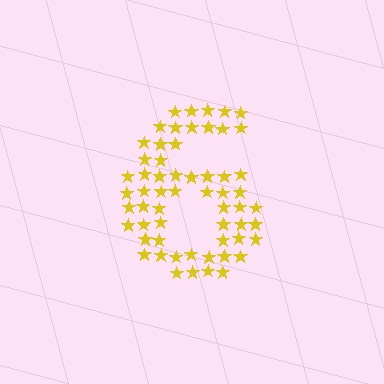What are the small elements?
The small elements are stars.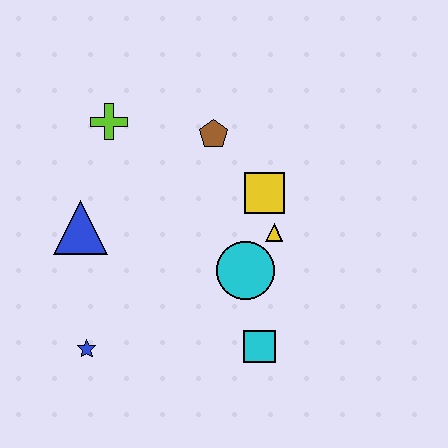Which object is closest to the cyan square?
The cyan circle is closest to the cyan square.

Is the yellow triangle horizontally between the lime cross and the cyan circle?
No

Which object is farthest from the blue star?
The brown pentagon is farthest from the blue star.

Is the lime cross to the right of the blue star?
Yes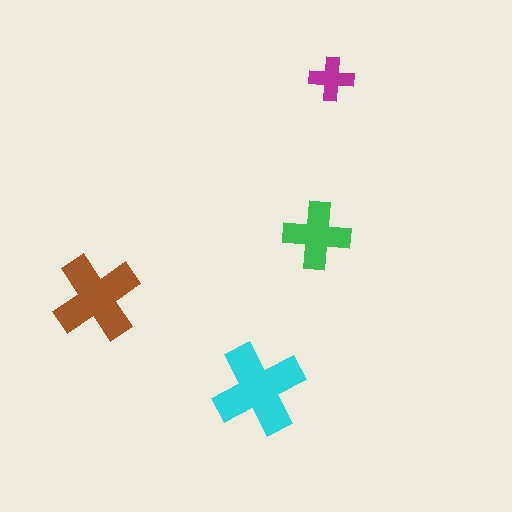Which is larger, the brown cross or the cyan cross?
The cyan one.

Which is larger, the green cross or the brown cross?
The brown one.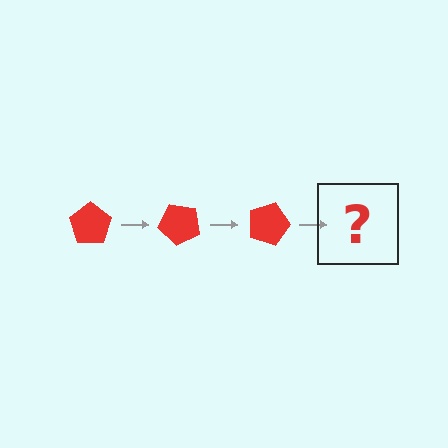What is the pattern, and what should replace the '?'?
The pattern is that the pentagon rotates 45 degrees each step. The '?' should be a red pentagon rotated 135 degrees.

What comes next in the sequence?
The next element should be a red pentagon rotated 135 degrees.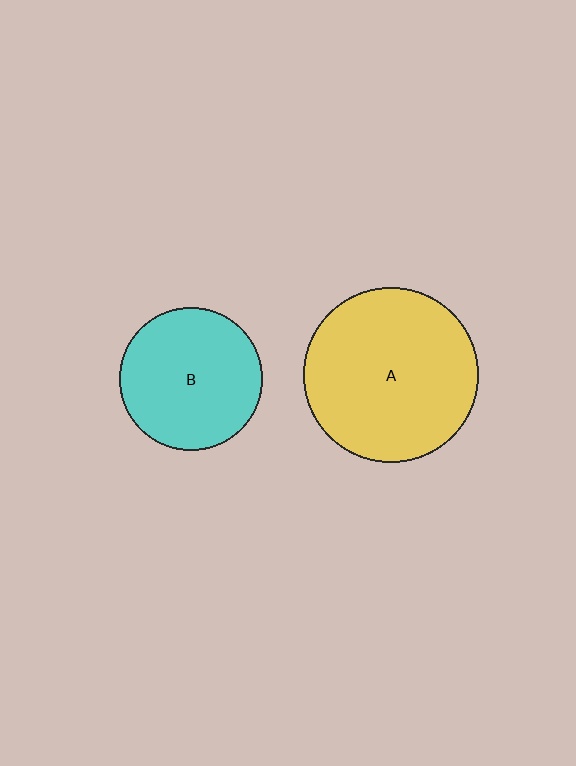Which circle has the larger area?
Circle A (yellow).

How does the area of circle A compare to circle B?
Approximately 1.5 times.